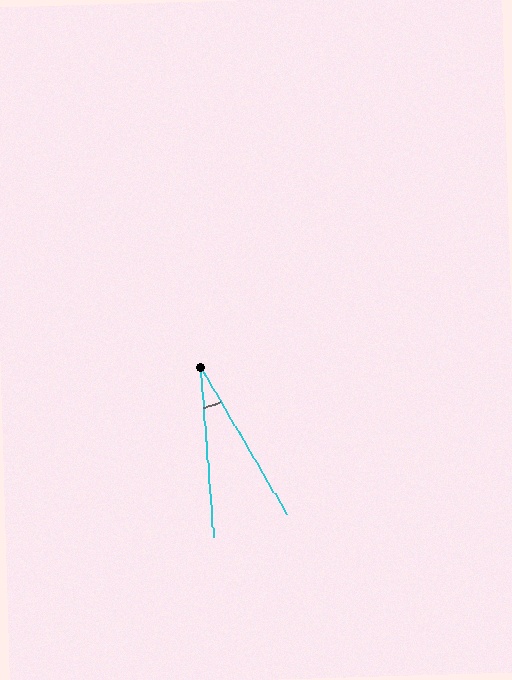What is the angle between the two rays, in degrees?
Approximately 26 degrees.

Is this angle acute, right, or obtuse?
It is acute.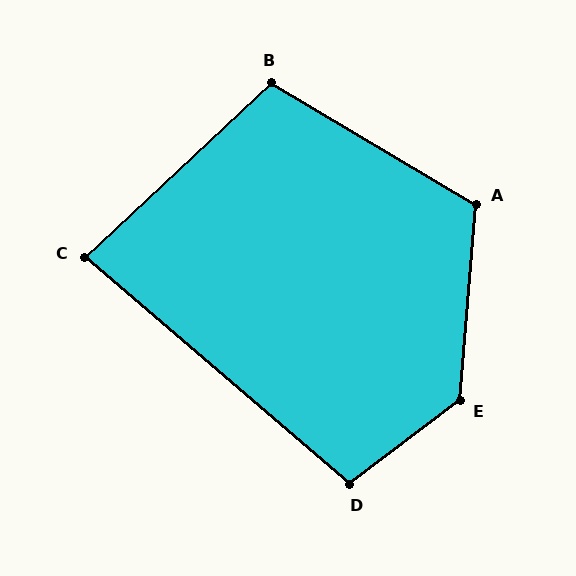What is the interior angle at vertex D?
Approximately 102 degrees (obtuse).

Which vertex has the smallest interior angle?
C, at approximately 84 degrees.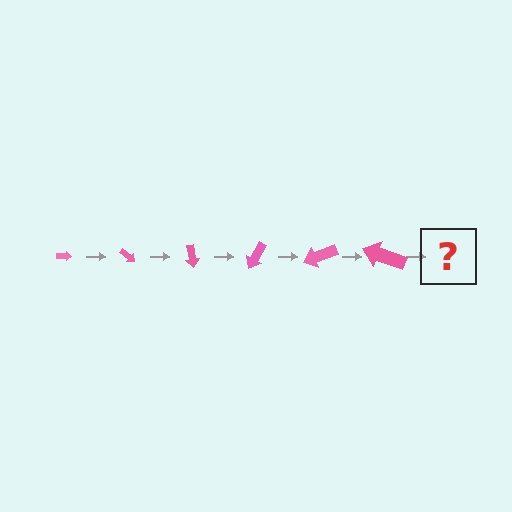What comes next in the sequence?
The next element should be an arrow, larger than the previous one and rotated 240 degrees from the start.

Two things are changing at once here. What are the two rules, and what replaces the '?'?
The two rules are that the arrow grows larger each step and it rotates 40 degrees each step. The '?' should be an arrow, larger than the previous one and rotated 240 degrees from the start.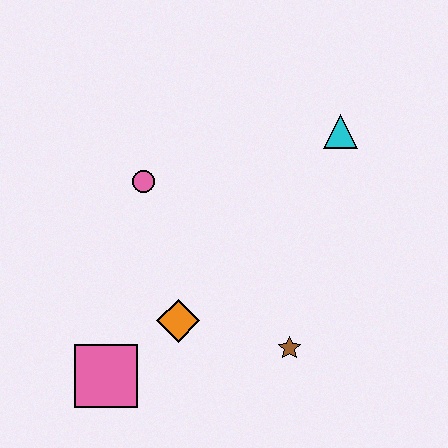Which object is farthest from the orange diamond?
The cyan triangle is farthest from the orange diamond.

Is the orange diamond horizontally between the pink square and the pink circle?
No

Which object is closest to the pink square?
The orange diamond is closest to the pink square.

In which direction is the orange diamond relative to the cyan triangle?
The orange diamond is below the cyan triangle.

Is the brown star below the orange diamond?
Yes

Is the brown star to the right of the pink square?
Yes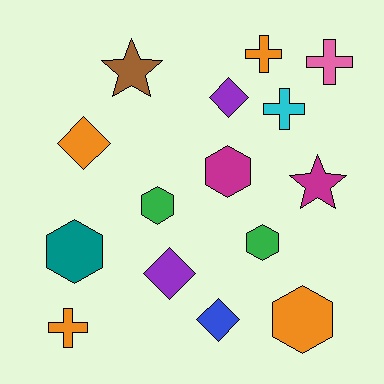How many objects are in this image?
There are 15 objects.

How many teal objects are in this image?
There is 1 teal object.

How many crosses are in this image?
There are 4 crosses.